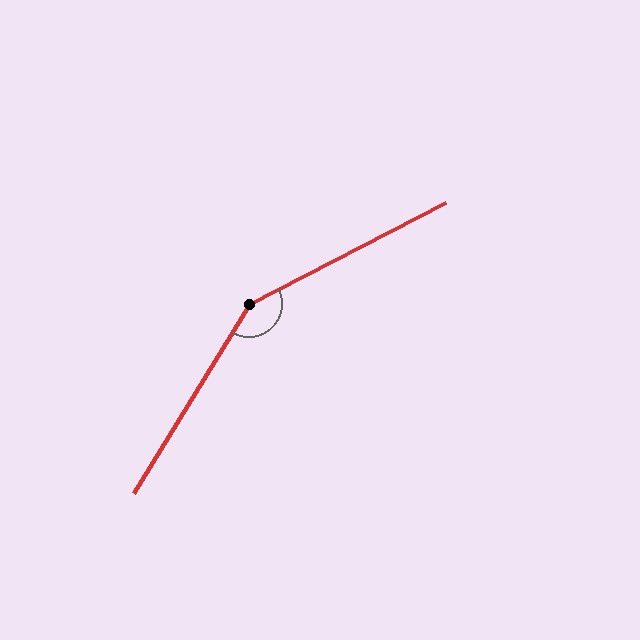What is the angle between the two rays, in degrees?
Approximately 149 degrees.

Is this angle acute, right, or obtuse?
It is obtuse.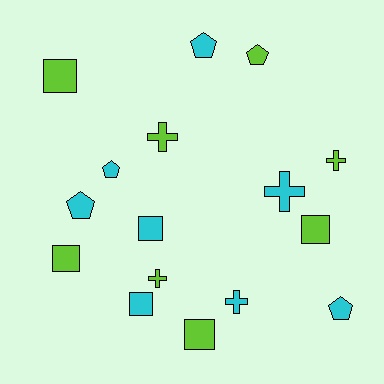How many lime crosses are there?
There are 3 lime crosses.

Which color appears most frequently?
Lime, with 8 objects.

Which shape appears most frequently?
Square, with 6 objects.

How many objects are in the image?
There are 16 objects.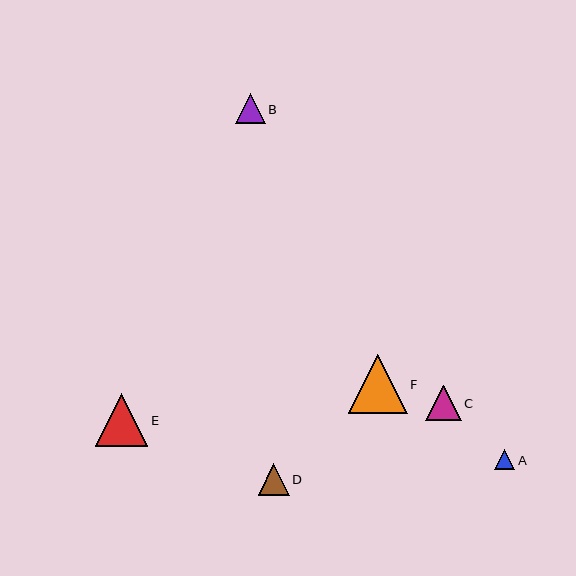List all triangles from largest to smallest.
From largest to smallest: F, E, C, D, B, A.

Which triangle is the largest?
Triangle F is the largest with a size of approximately 59 pixels.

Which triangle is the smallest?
Triangle A is the smallest with a size of approximately 20 pixels.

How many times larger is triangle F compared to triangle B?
Triangle F is approximately 2.0 times the size of triangle B.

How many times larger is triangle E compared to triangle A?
Triangle E is approximately 2.6 times the size of triangle A.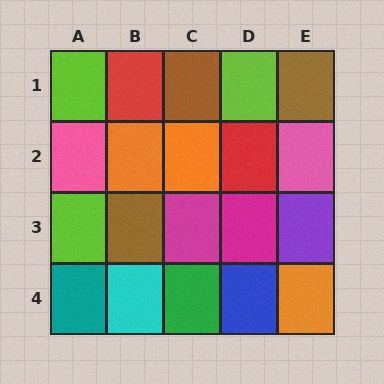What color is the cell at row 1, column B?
Red.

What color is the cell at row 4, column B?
Cyan.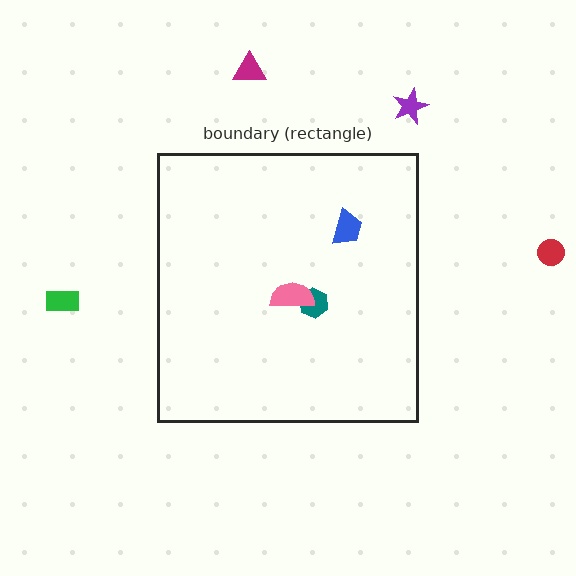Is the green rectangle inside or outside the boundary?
Outside.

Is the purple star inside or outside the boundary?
Outside.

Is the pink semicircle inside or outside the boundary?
Inside.